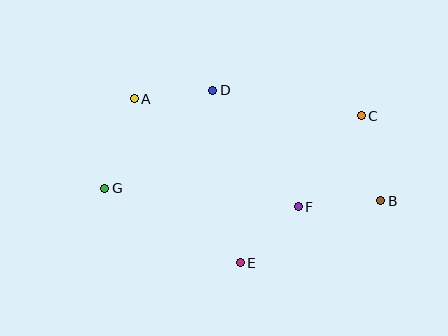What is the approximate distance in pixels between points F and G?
The distance between F and G is approximately 194 pixels.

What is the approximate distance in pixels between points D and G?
The distance between D and G is approximately 146 pixels.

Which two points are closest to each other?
Points A and D are closest to each other.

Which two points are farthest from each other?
Points B and G are farthest from each other.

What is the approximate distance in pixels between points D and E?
The distance between D and E is approximately 175 pixels.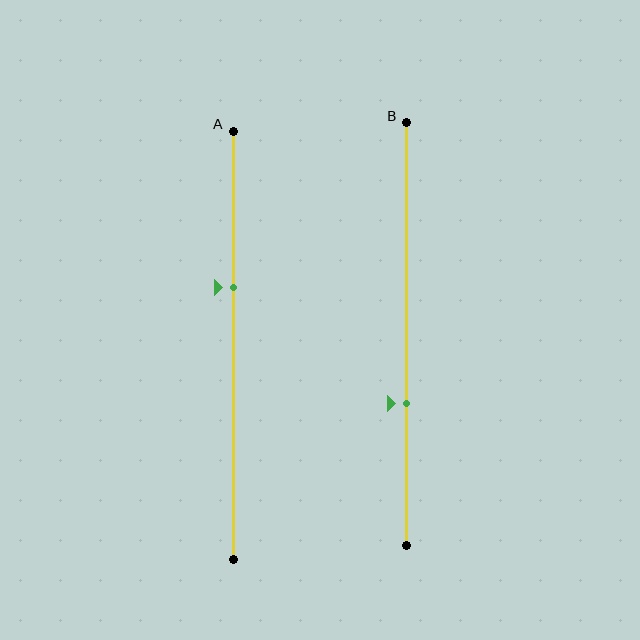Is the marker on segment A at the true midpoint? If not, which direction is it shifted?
No, the marker on segment A is shifted upward by about 14% of the segment length.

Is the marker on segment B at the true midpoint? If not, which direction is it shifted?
No, the marker on segment B is shifted downward by about 16% of the segment length.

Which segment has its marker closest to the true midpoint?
Segment A has its marker closest to the true midpoint.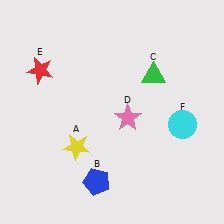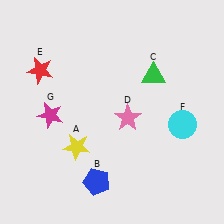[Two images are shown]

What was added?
A magenta star (G) was added in Image 2.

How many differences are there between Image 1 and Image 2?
There is 1 difference between the two images.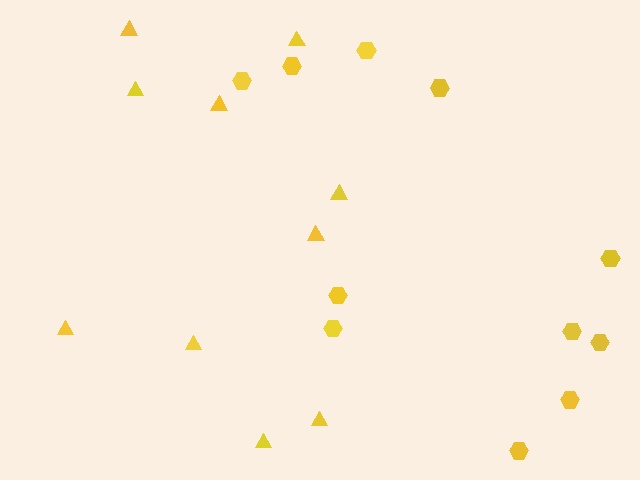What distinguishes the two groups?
There are 2 groups: one group of hexagons (11) and one group of triangles (10).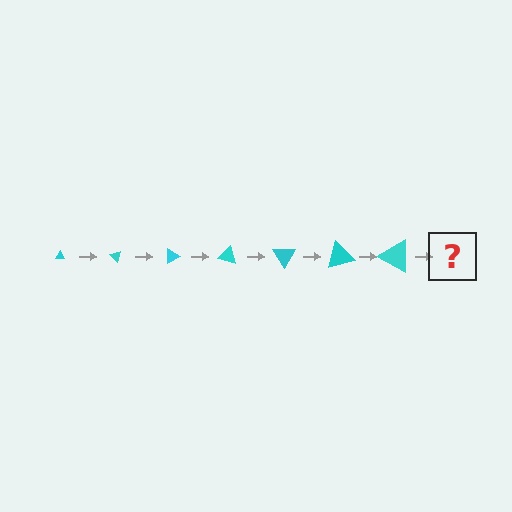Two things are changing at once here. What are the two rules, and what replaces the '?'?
The two rules are that the triangle grows larger each step and it rotates 45 degrees each step. The '?' should be a triangle, larger than the previous one and rotated 315 degrees from the start.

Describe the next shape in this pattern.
It should be a triangle, larger than the previous one and rotated 315 degrees from the start.